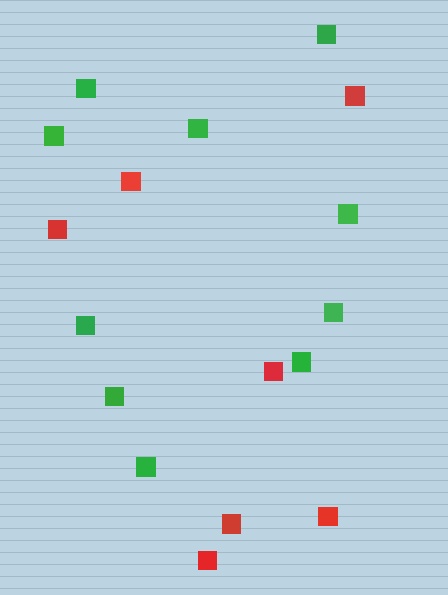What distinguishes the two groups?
There are 2 groups: one group of red squares (7) and one group of green squares (10).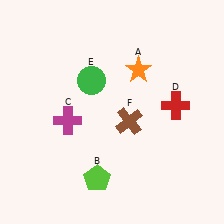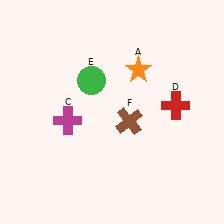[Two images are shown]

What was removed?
The lime pentagon (B) was removed in Image 2.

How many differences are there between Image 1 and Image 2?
There is 1 difference between the two images.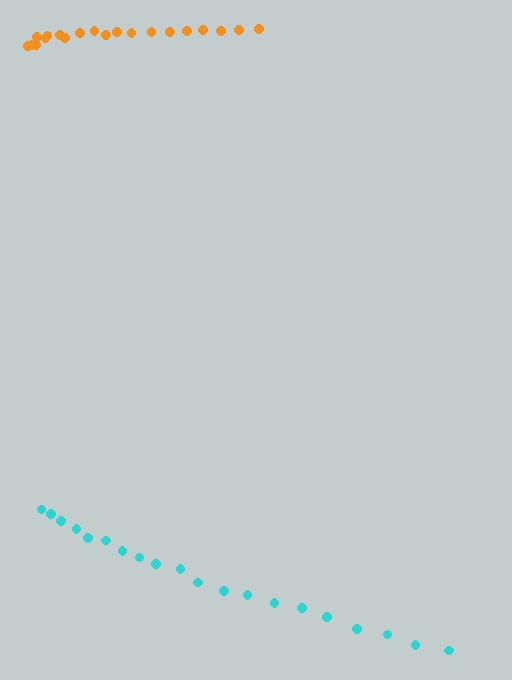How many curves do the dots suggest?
There are 2 distinct paths.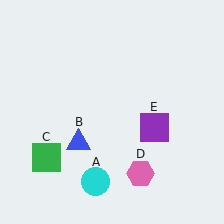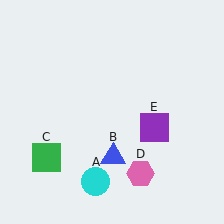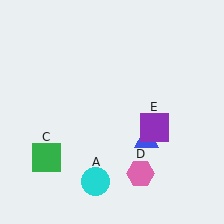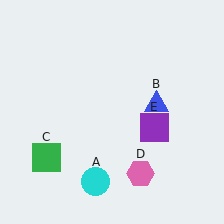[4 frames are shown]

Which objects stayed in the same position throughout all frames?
Cyan circle (object A) and green square (object C) and pink hexagon (object D) and purple square (object E) remained stationary.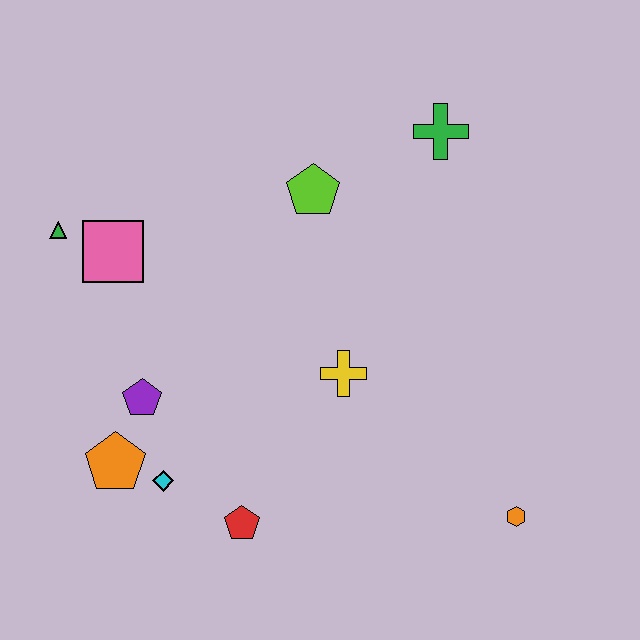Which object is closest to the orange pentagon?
The cyan diamond is closest to the orange pentagon.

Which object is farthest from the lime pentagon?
The orange hexagon is farthest from the lime pentagon.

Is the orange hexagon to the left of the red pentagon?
No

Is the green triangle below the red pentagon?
No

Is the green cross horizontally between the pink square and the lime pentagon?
No